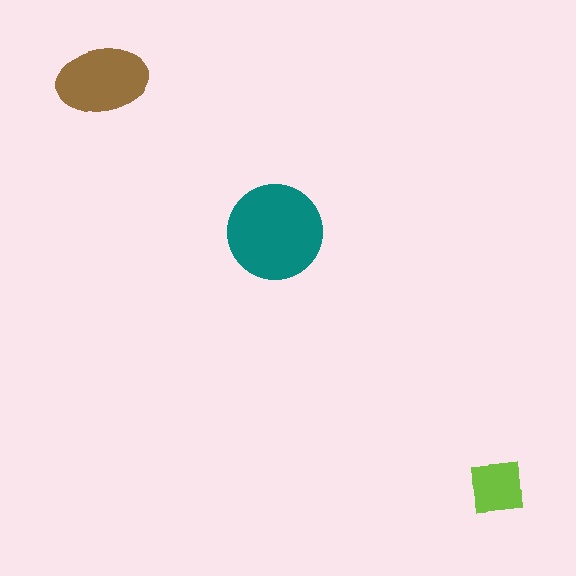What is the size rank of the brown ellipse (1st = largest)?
2nd.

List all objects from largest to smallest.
The teal circle, the brown ellipse, the lime square.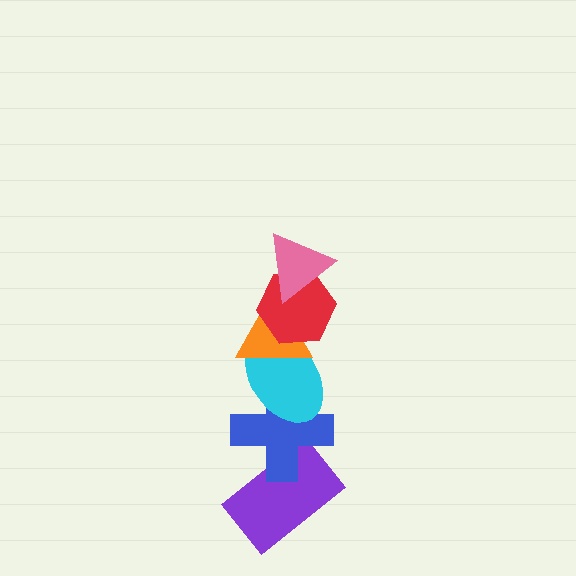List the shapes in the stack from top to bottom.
From top to bottom: the pink triangle, the red hexagon, the orange triangle, the cyan ellipse, the blue cross, the purple rectangle.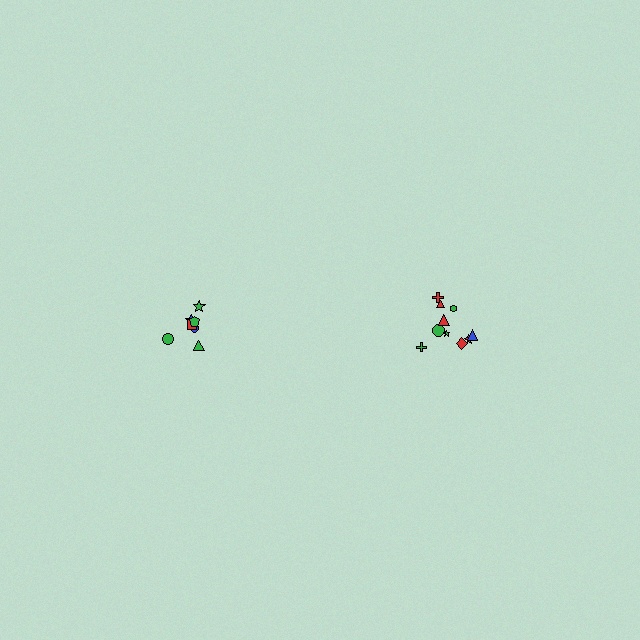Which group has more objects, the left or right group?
The right group.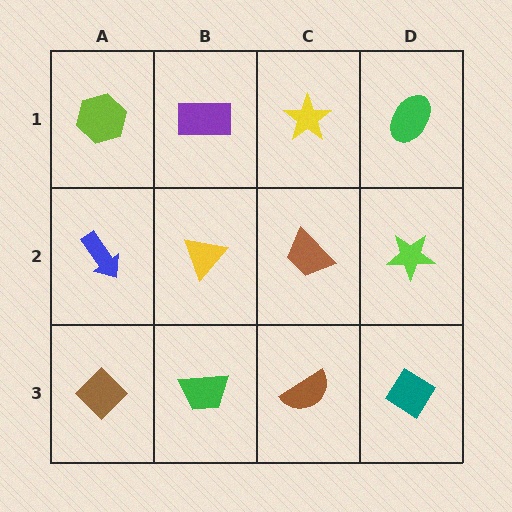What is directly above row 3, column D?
A lime star.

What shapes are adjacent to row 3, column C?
A brown trapezoid (row 2, column C), a green trapezoid (row 3, column B), a teal diamond (row 3, column D).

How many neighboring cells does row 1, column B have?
3.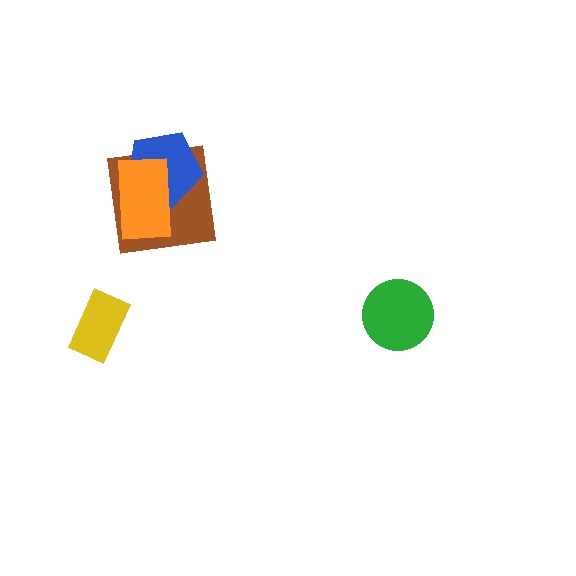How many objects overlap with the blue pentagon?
2 objects overlap with the blue pentagon.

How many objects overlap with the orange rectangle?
2 objects overlap with the orange rectangle.